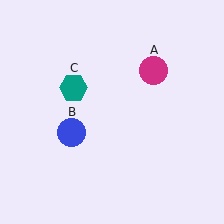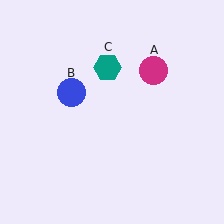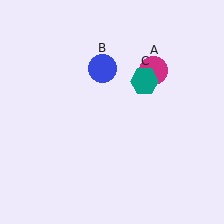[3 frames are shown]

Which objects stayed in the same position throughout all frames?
Magenta circle (object A) remained stationary.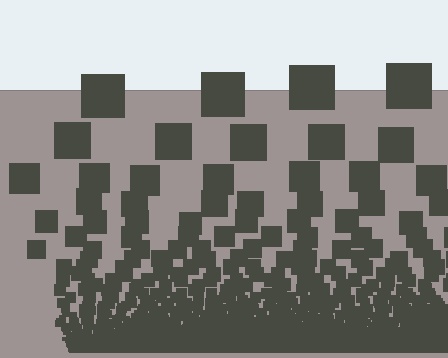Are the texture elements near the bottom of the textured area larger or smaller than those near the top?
Smaller. The gradient is inverted — elements near the bottom are smaller and denser.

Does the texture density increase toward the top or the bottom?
Density increases toward the bottom.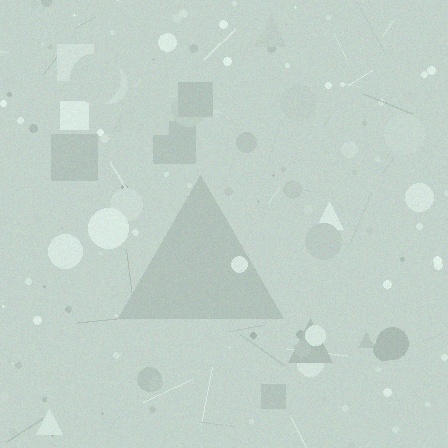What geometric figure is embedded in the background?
A triangle is embedded in the background.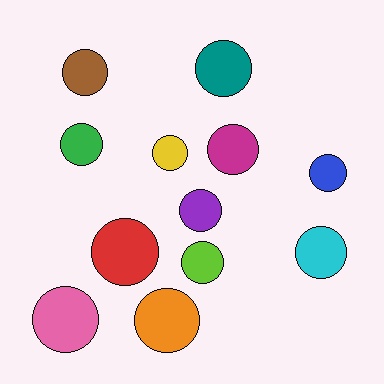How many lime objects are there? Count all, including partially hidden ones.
There is 1 lime object.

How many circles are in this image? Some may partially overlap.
There are 12 circles.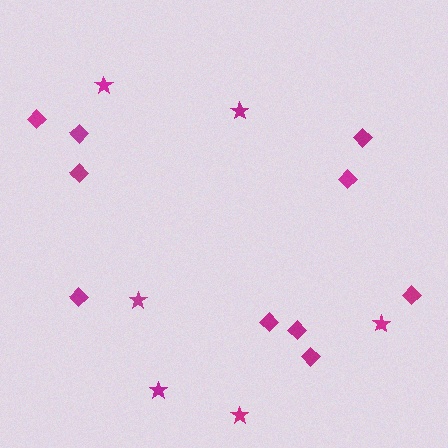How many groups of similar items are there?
There are 2 groups: one group of diamonds (10) and one group of stars (6).